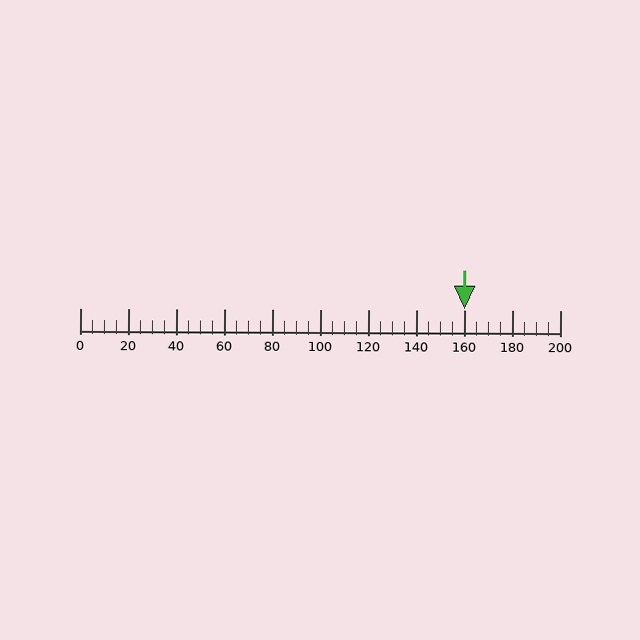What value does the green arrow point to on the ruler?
The green arrow points to approximately 160.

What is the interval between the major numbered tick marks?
The major tick marks are spaced 20 units apart.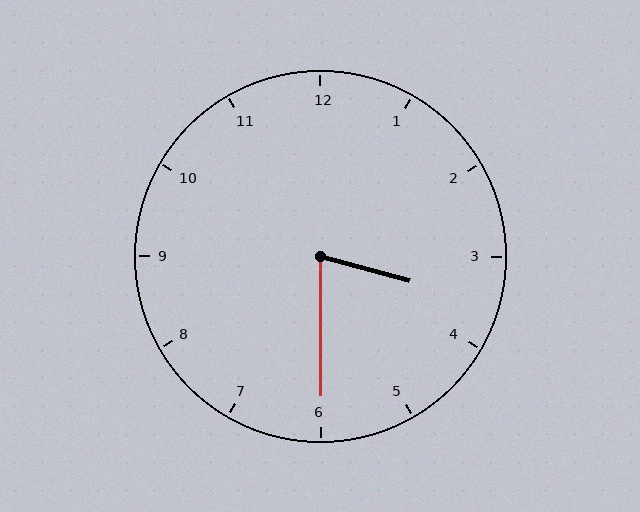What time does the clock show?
3:30.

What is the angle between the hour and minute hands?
Approximately 75 degrees.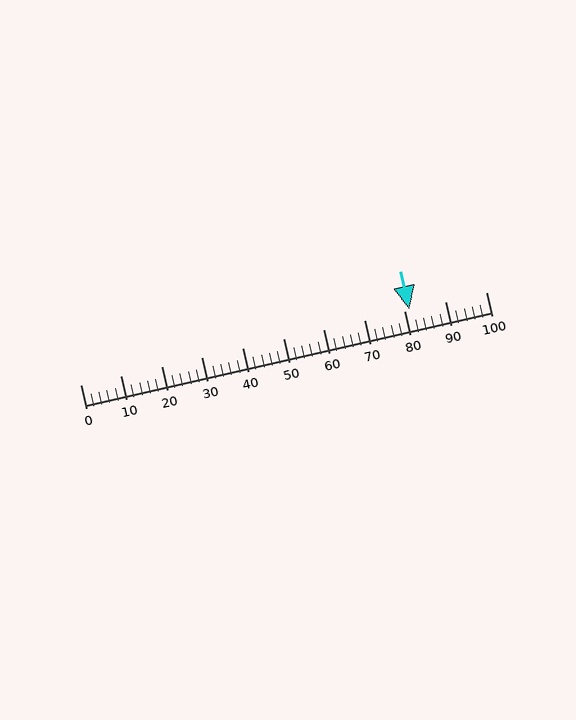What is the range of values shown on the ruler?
The ruler shows values from 0 to 100.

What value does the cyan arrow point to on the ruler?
The cyan arrow points to approximately 81.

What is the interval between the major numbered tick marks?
The major tick marks are spaced 10 units apart.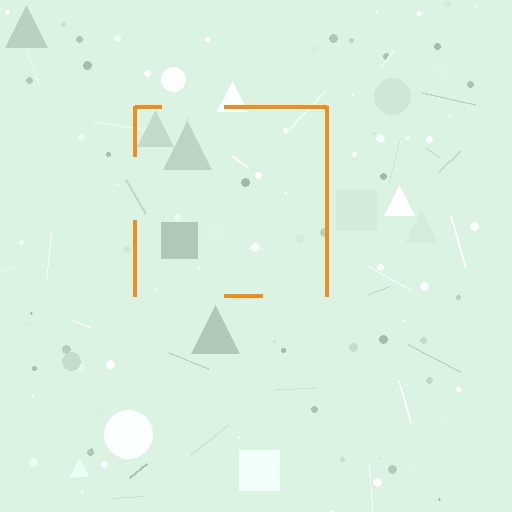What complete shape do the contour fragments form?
The contour fragments form a square.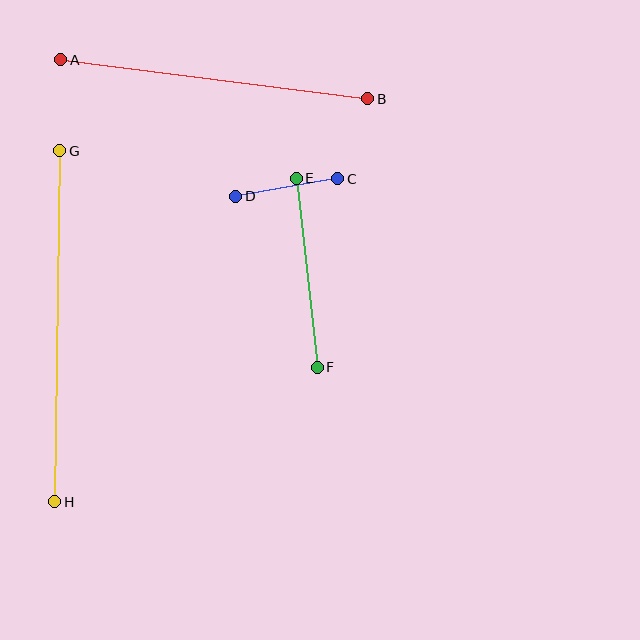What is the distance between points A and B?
The distance is approximately 310 pixels.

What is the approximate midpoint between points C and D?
The midpoint is at approximately (287, 188) pixels.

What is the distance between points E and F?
The distance is approximately 190 pixels.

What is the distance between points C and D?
The distance is approximately 103 pixels.